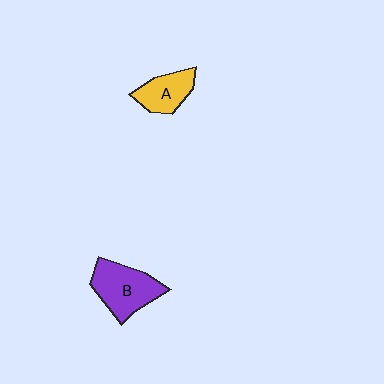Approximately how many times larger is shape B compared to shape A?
Approximately 1.5 times.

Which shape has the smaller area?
Shape A (yellow).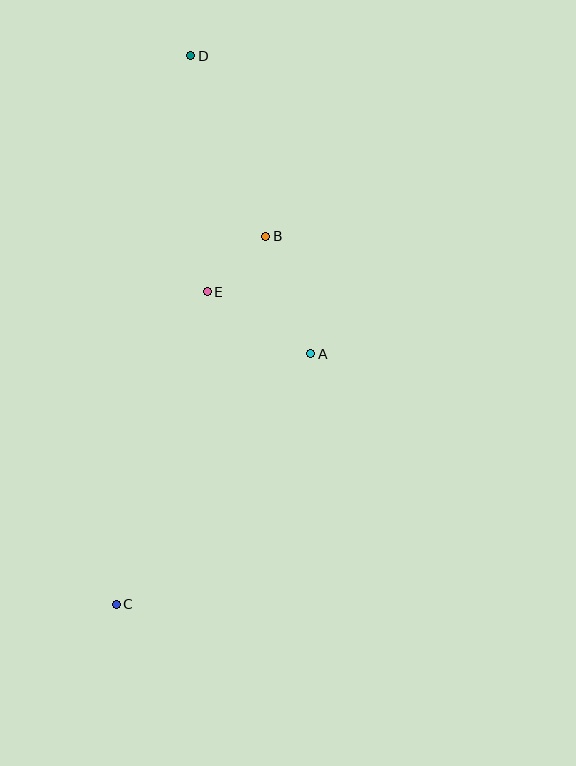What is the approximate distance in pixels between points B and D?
The distance between B and D is approximately 196 pixels.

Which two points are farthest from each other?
Points C and D are farthest from each other.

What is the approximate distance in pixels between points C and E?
The distance between C and E is approximately 326 pixels.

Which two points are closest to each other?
Points B and E are closest to each other.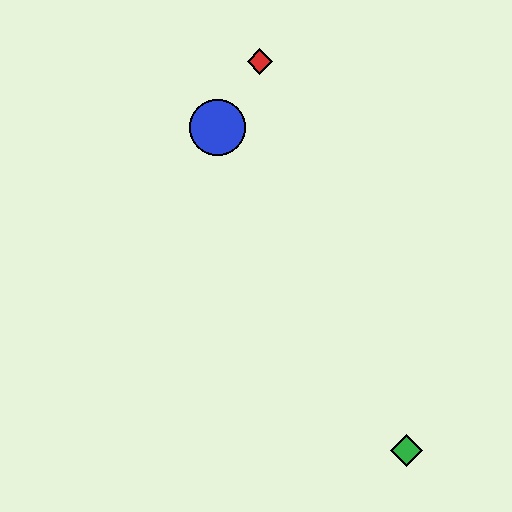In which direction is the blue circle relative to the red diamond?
The blue circle is below the red diamond.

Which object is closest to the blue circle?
The red diamond is closest to the blue circle.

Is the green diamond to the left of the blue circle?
No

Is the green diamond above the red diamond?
No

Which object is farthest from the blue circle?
The green diamond is farthest from the blue circle.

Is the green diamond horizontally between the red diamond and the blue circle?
No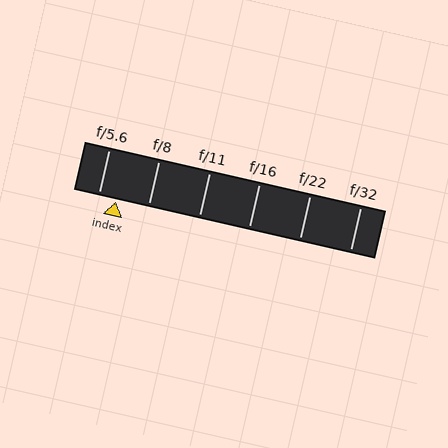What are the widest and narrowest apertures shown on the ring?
The widest aperture shown is f/5.6 and the narrowest is f/32.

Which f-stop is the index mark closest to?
The index mark is closest to f/5.6.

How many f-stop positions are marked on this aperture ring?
There are 6 f-stop positions marked.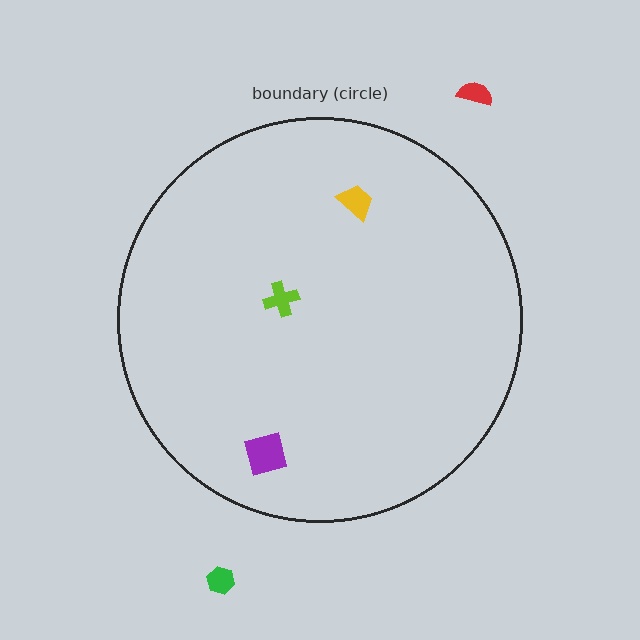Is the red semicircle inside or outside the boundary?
Outside.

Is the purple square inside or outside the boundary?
Inside.